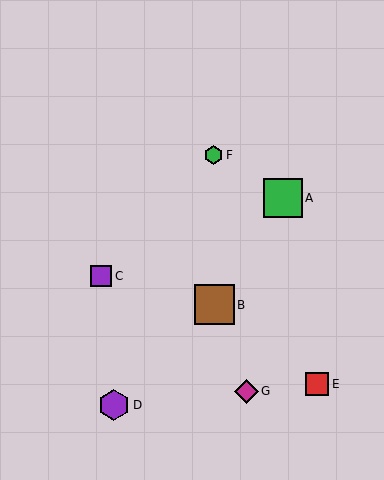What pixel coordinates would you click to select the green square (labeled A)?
Click at (283, 198) to select the green square A.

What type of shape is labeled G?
Shape G is a magenta diamond.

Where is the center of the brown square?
The center of the brown square is at (214, 305).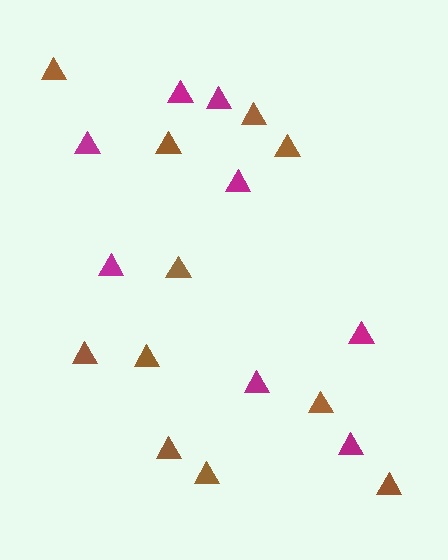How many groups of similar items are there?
There are 2 groups: one group of brown triangles (11) and one group of magenta triangles (8).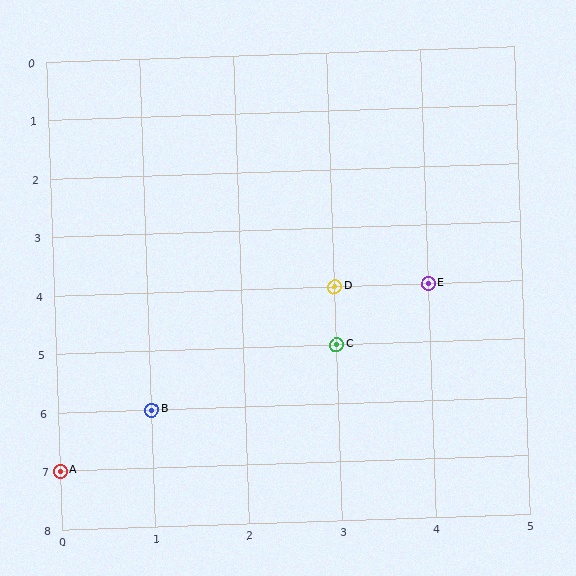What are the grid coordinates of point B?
Point B is at grid coordinates (1, 6).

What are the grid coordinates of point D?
Point D is at grid coordinates (3, 4).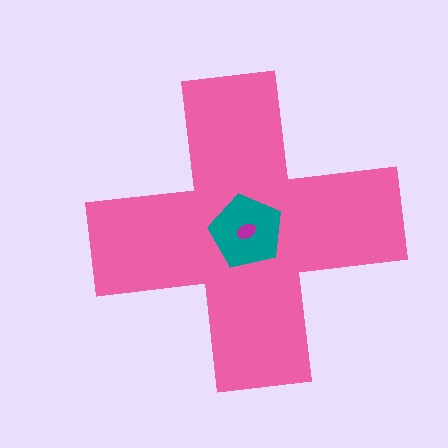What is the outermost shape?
The pink cross.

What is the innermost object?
The magenta ellipse.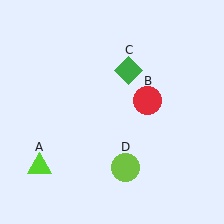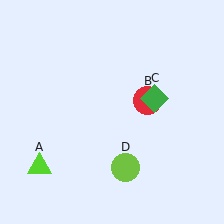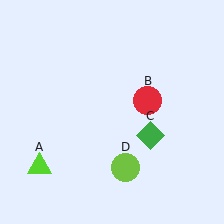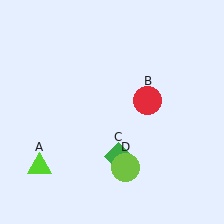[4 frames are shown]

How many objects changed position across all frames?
1 object changed position: green diamond (object C).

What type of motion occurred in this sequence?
The green diamond (object C) rotated clockwise around the center of the scene.